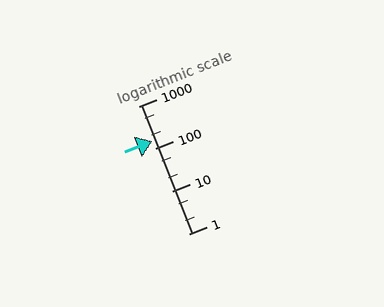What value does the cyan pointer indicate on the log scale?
The pointer indicates approximately 150.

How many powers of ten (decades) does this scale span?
The scale spans 3 decades, from 1 to 1000.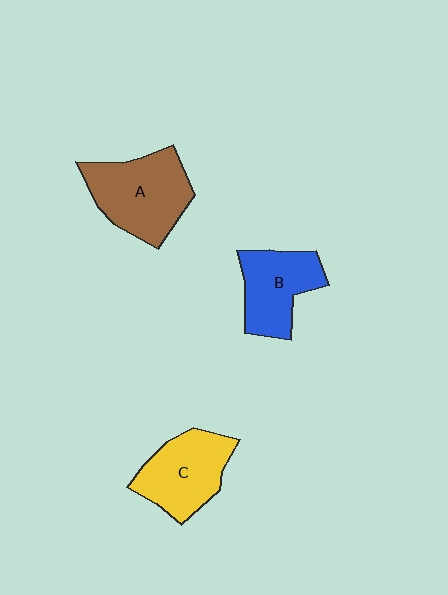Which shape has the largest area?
Shape A (brown).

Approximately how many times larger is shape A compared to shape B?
Approximately 1.3 times.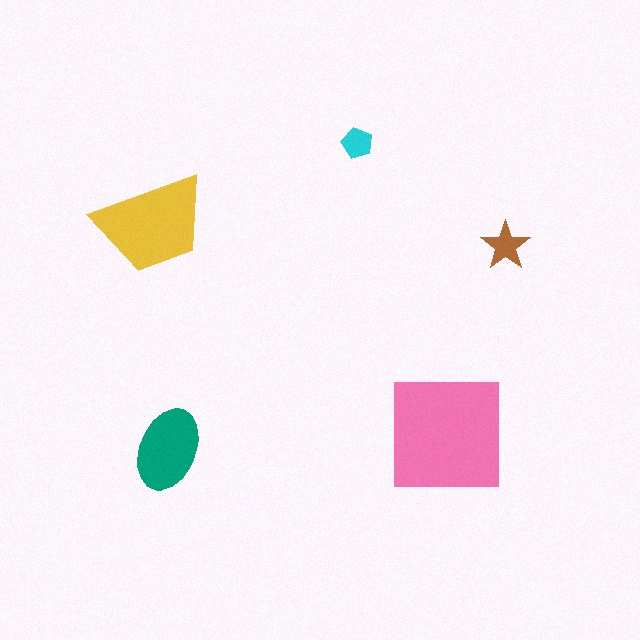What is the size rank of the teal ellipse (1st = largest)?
3rd.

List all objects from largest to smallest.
The pink square, the yellow trapezoid, the teal ellipse, the brown star, the cyan pentagon.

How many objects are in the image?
There are 5 objects in the image.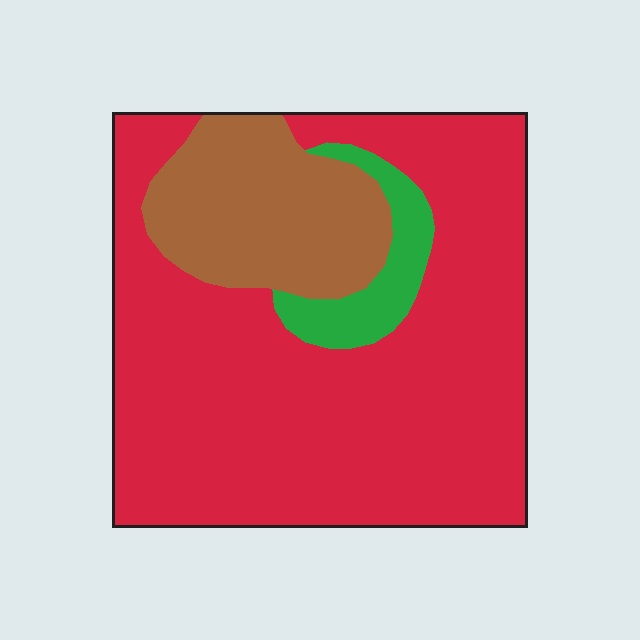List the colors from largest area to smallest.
From largest to smallest: red, brown, green.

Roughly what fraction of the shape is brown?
Brown covers 20% of the shape.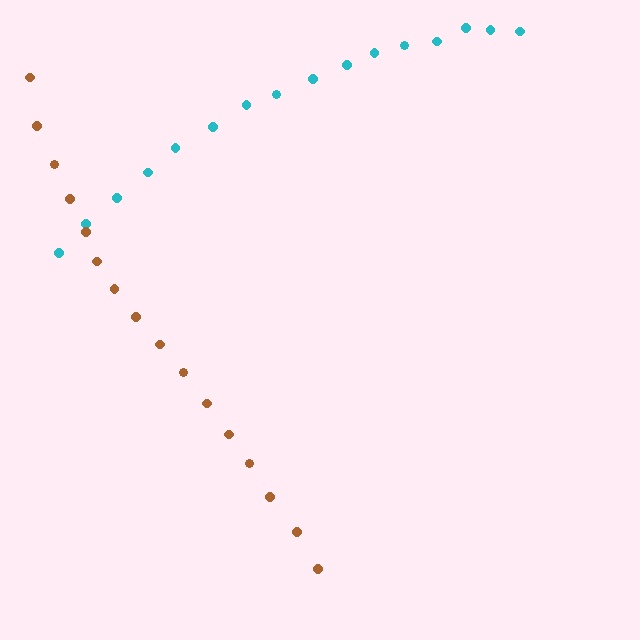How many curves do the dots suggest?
There are 2 distinct paths.